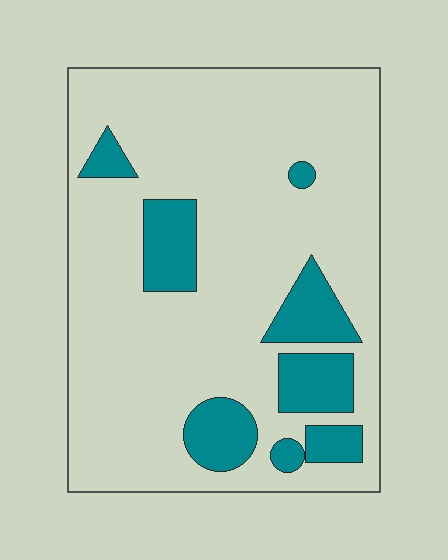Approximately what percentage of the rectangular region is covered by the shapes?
Approximately 20%.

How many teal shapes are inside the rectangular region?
8.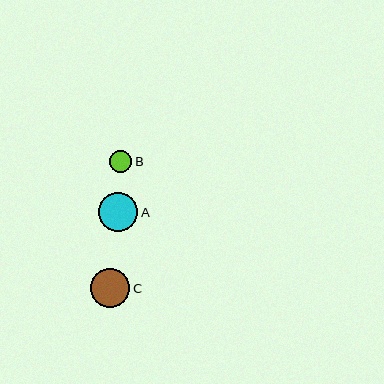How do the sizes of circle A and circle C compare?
Circle A and circle C are approximately the same size.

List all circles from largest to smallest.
From largest to smallest: A, C, B.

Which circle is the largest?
Circle A is the largest with a size of approximately 39 pixels.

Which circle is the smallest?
Circle B is the smallest with a size of approximately 22 pixels.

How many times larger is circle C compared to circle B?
Circle C is approximately 1.8 times the size of circle B.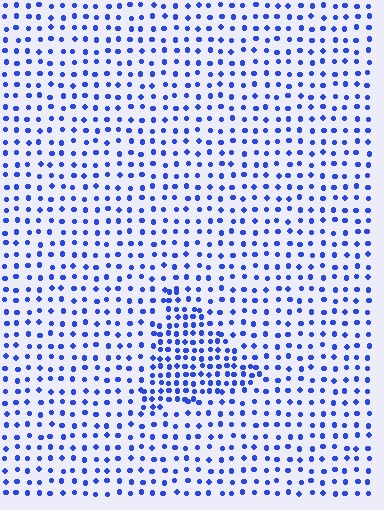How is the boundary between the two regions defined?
The boundary is defined by a change in element density (approximately 1.9x ratio). All elements are the same color, size, and shape.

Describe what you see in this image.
The image contains small blue elements arranged at two different densities. A triangle-shaped region is visible where the elements are more densely packed than the surrounding area.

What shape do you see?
I see a triangle.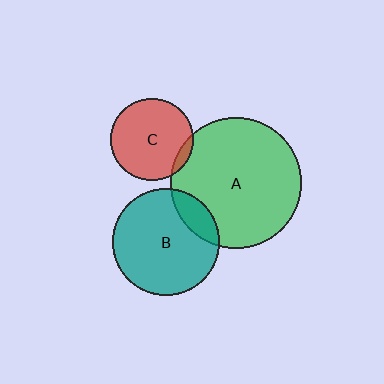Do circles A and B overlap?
Yes.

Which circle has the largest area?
Circle A (green).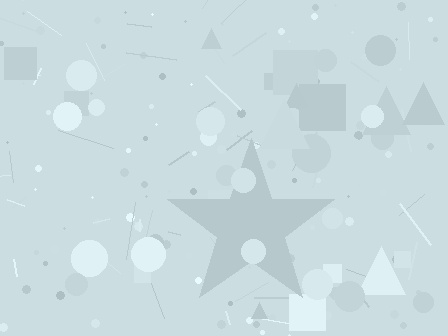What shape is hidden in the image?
A star is hidden in the image.